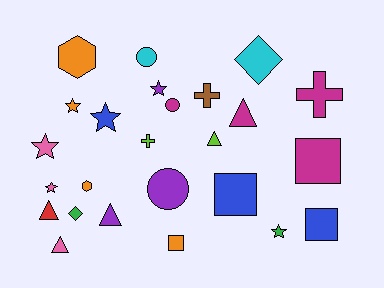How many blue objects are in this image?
There are 3 blue objects.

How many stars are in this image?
There are 6 stars.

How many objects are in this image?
There are 25 objects.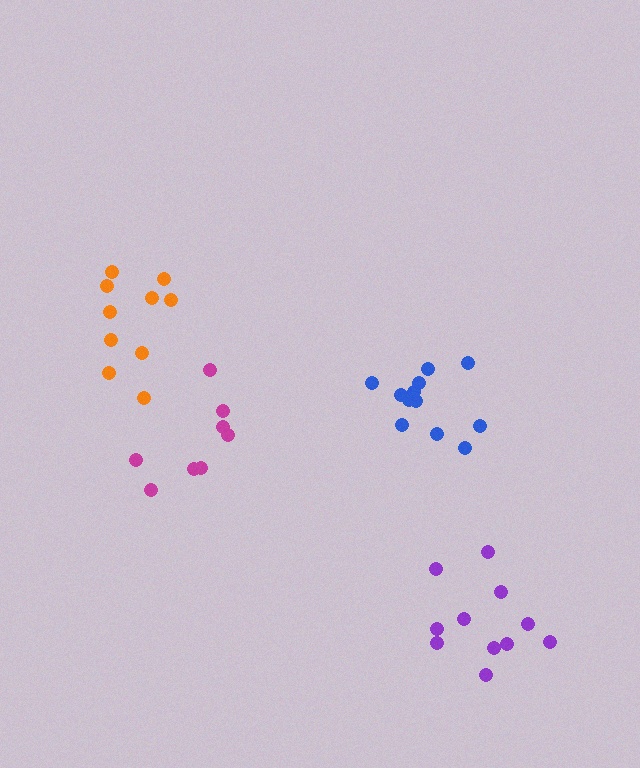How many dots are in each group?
Group 1: 10 dots, Group 2: 8 dots, Group 3: 12 dots, Group 4: 11 dots (41 total).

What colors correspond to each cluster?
The clusters are colored: orange, magenta, blue, purple.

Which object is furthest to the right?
The purple cluster is rightmost.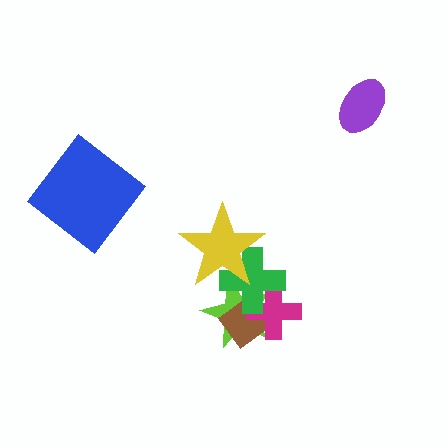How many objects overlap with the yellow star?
2 objects overlap with the yellow star.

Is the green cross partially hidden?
Yes, it is partially covered by another shape.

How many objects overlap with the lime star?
4 objects overlap with the lime star.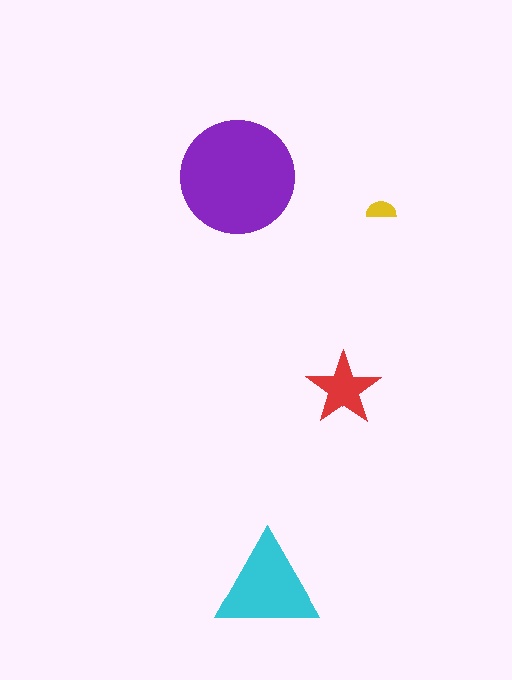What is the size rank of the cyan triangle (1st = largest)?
2nd.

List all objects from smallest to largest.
The yellow semicircle, the red star, the cyan triangle, the purple circle.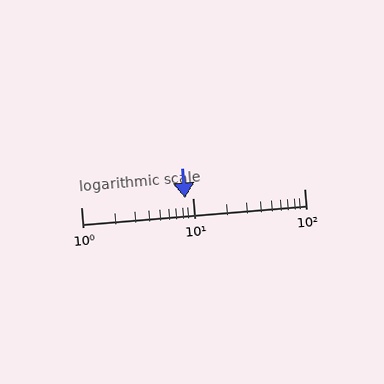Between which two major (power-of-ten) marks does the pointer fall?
The pointer is between 1 and 10.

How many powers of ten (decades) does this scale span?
The scale spans 2 decades, from 1 to 100.